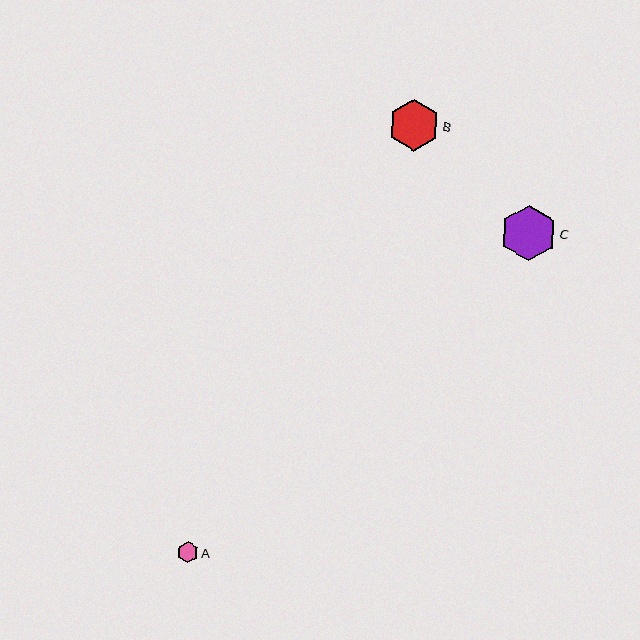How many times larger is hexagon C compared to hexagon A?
Hexagon C is approximately 2.7 times the size of hexagon A.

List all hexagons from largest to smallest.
From largest to smallest: C, B, A.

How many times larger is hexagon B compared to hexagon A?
Hexagon B is approximately 2.5 times the size of hexagon A.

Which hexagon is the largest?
Hexagon C is the largest with a size of approximately 56 pixels.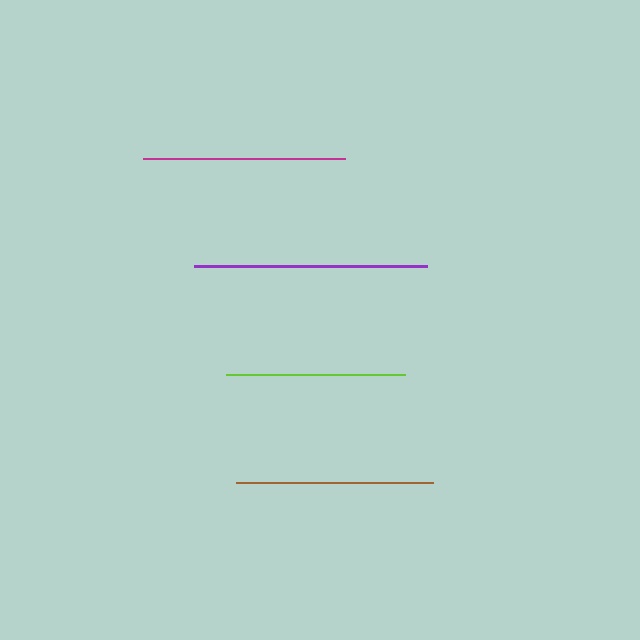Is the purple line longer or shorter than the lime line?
The purple line is longer than the lime line.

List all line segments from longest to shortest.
From longest to shortest: purple, magenta, brown, lime.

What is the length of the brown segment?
The brown segment is approximately 197 pixels long.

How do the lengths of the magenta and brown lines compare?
The magenta and brown lines are approximately the same length.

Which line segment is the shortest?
The lime line is the shortest at approximately 178 pixels.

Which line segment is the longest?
The purple line is the longest at approximately 233 pixels.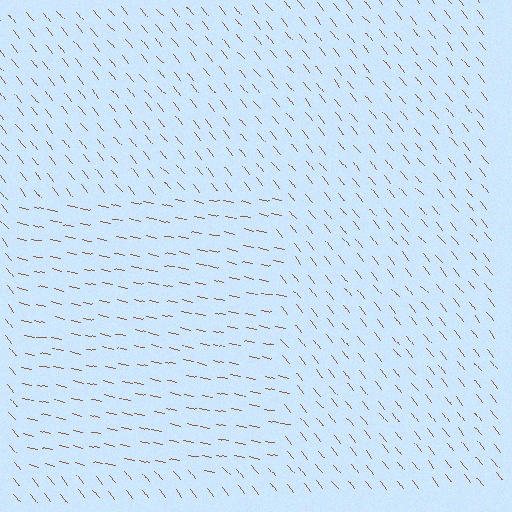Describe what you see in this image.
The image is filled with small brown line segments. A rectangle region in the image has lines oriented differently from the surrounding lines, creating a visible texture boundary.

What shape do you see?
I see a rectangle.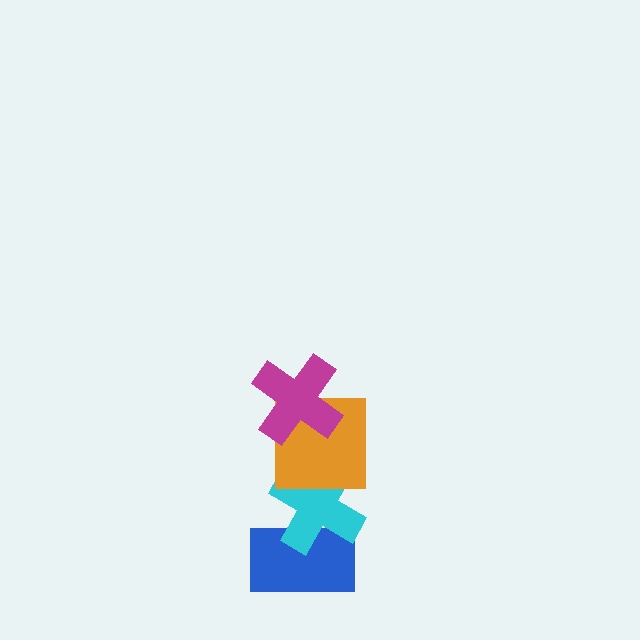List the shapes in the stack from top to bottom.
From top to bottom: the magenta cross, the orange square, the cyan cross, the blue rectangle.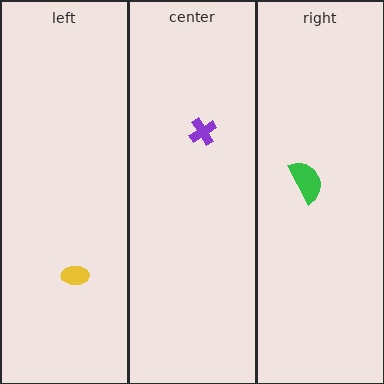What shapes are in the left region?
The yellow ellipse.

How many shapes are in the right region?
1.